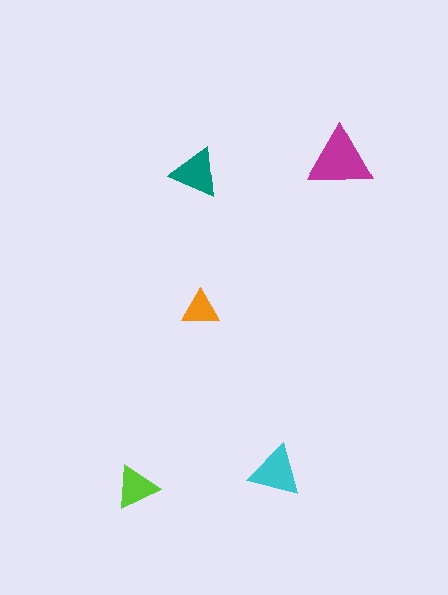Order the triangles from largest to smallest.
the magenta one, the cyan one, the teal one, the lime one, the orange one.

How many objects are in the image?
There are 5 objects in the image.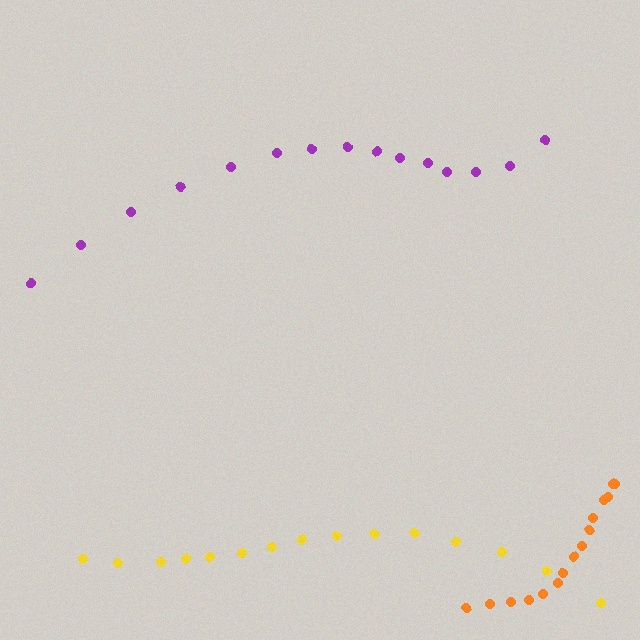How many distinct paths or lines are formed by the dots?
There are 3 distinct paths.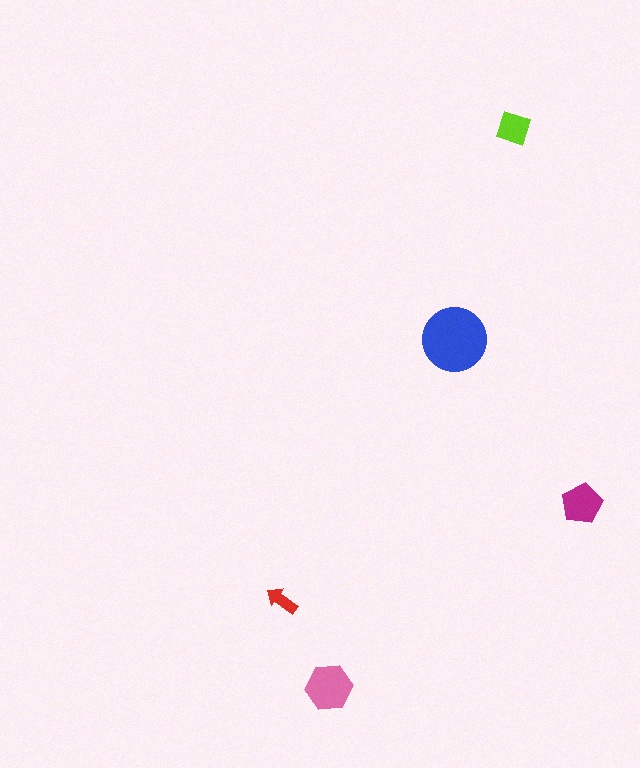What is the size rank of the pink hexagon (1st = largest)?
2nd.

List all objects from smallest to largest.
The red arrow, the lime diamond, the magenta pentagon, the pink hexagon, the blue circle.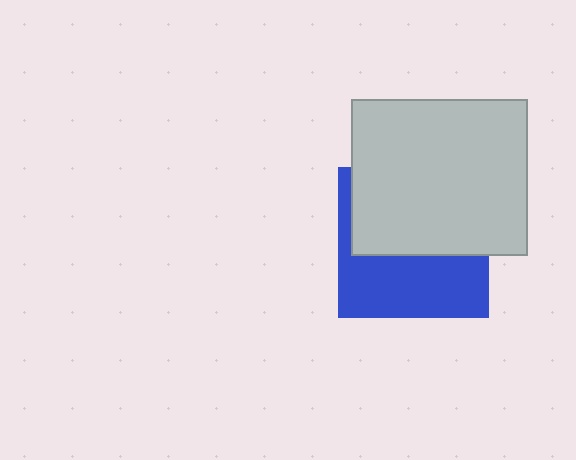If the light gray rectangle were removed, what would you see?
You would see the complete blue square.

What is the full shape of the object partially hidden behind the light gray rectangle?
The partially hidden object is a blue square.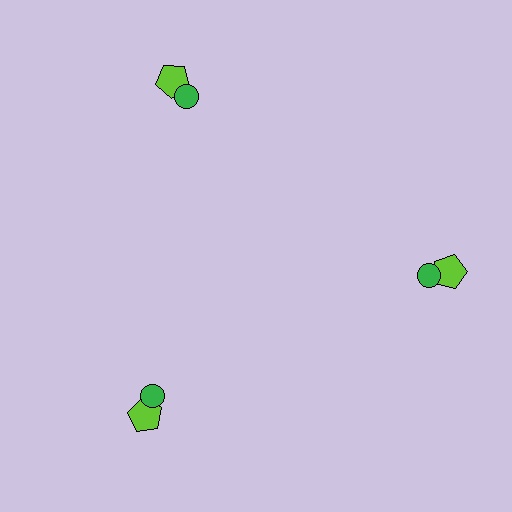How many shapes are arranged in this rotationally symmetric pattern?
There are 6 shapes, arranged in 3 groups of 2.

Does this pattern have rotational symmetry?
Yes, this pattern has 3-fold rotational symmetry. It looks the same after rotating 120 degrees around the center.